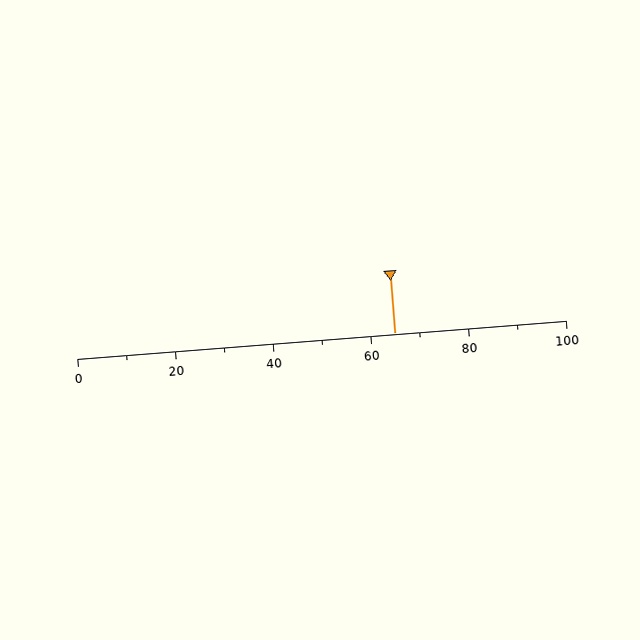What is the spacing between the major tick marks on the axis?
The major ticks are spaced 20 apart.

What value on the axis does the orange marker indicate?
The marker indicates approximately 65.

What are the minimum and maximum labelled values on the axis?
The axis runs from 0 to 100.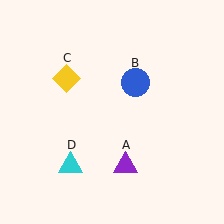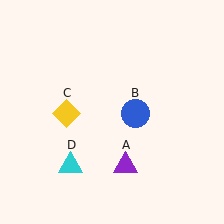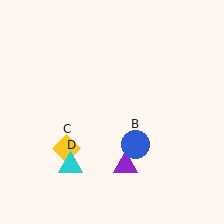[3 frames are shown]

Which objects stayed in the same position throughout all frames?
Purple triangle (object A) and cyan triangle (object D) remained stationary.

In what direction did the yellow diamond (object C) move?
The yellow diamond (object C) moved down.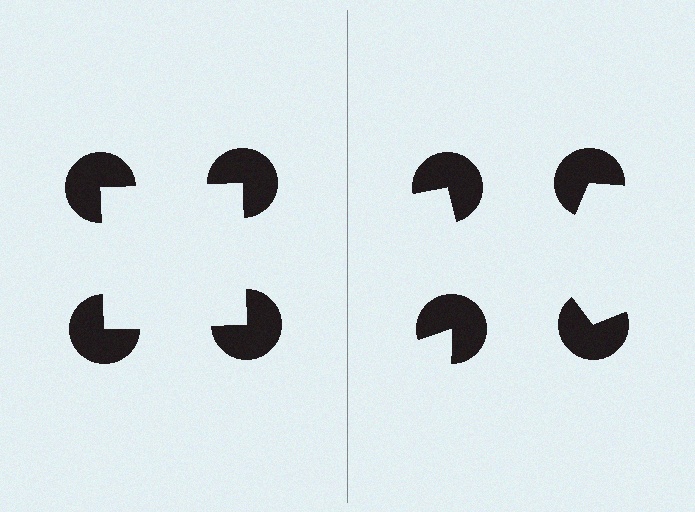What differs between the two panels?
The pac-man discs are positioned identically on both sides; only the wedge orientations differ. On the left they align to a square; on the right they are misaligned.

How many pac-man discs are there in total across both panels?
8 — 4 on each side.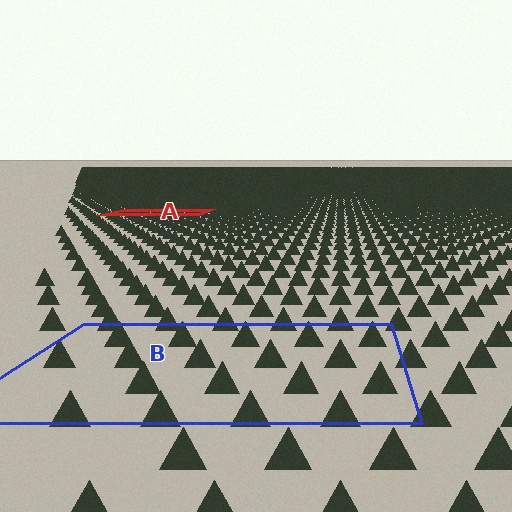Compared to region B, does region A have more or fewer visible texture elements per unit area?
Region A has more texture elements per unit area — they are packed more densely because it is farther away.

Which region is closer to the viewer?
Region B is closer. The texture elements there are larger and more spread out.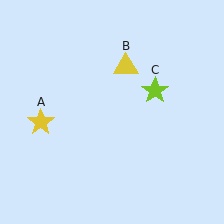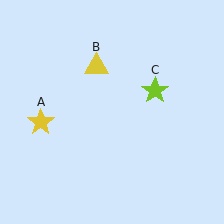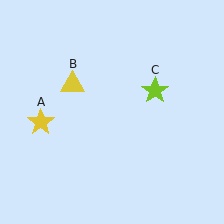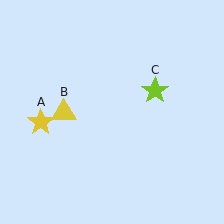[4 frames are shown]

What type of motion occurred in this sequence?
The yellow triangle (object B) rotated counterclockwise around the center of the scene.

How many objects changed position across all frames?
1 object changed position: yellow triangle (object B).